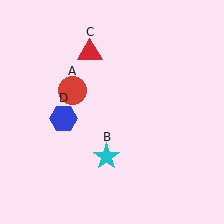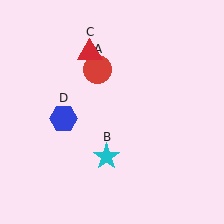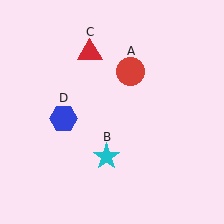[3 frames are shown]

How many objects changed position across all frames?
1 object changed position: red circle (object A).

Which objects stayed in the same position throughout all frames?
Cyan star (object B) and red triangle (object C) and blue hexagon (object D) remained stationary.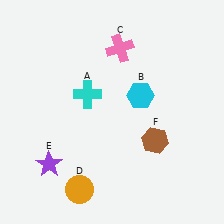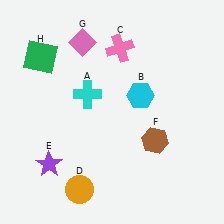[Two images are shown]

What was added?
A pink diamond (G), a green square (H) were added in Image 2.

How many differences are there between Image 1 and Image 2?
There are 2 differences between the two images.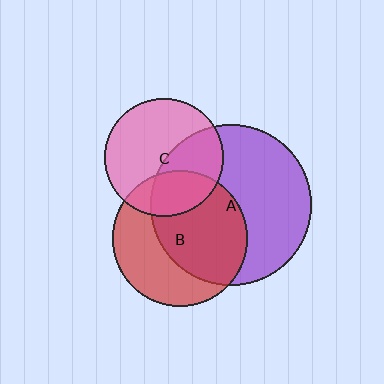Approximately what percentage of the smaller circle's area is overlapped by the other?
Approximately 60%.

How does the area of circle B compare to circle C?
Approximately 1.3 times.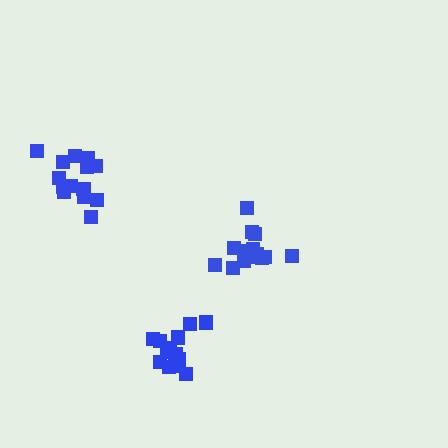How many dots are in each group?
Group 1: 16 dots, Group 2: 14 dots, Group 3: 14 dots (44 total).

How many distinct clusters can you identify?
There are 3 distinct clusters.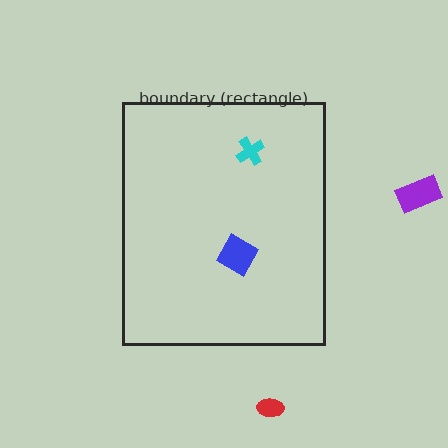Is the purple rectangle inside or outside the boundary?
Outside.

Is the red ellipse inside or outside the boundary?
Outside.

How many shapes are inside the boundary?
2 inside, 2 outside.